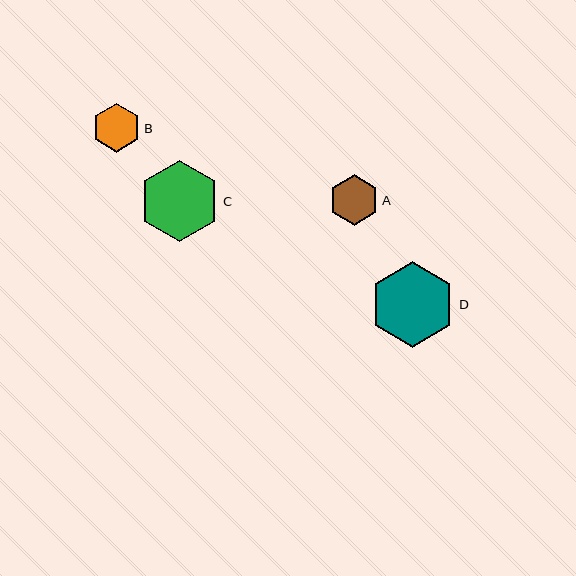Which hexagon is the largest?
Hexagon D is the largest with a size of approximately 86 pixels.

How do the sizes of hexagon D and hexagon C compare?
Hexagon D and hexagon C are approximately the same size.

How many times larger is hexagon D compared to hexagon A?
Hexagon D is approximately 1.7 times the size of hexagon A.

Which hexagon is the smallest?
Hexagon B is the smallest with a size of approximately 49 pixels.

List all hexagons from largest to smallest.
From largest to smallest: D, C, A, B.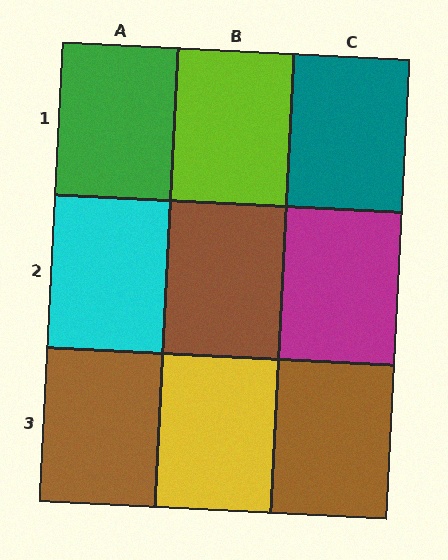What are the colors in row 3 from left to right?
Brown, yellow, brown.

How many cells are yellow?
1 cell is yellow.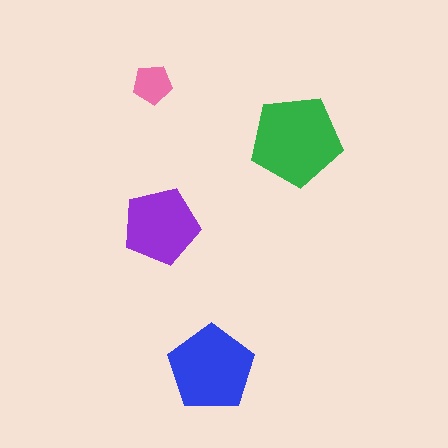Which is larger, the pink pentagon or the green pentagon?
The green one.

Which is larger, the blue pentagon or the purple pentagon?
The blue one.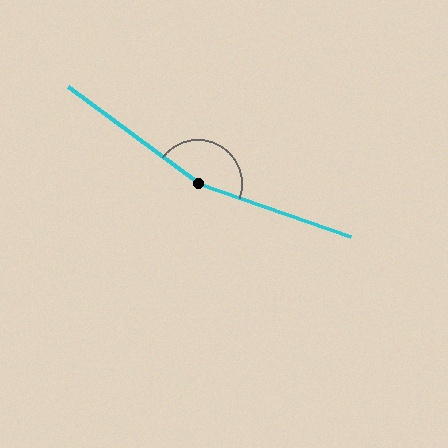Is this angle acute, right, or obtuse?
It is obtuse.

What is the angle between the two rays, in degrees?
Approximately 163 degrees.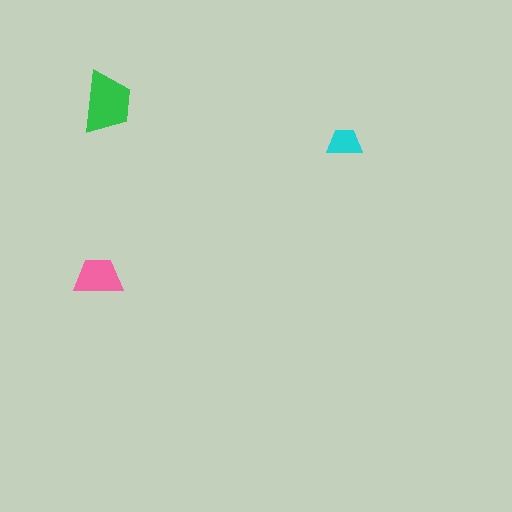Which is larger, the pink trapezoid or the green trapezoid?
The green one.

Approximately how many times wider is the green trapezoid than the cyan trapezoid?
About 1.5 times wider.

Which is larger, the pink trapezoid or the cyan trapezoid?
The pink one.